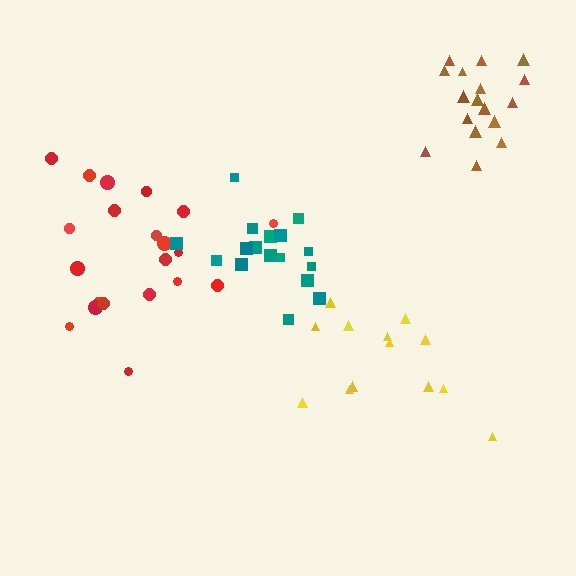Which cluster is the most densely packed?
Brown.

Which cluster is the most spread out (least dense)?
Yellow.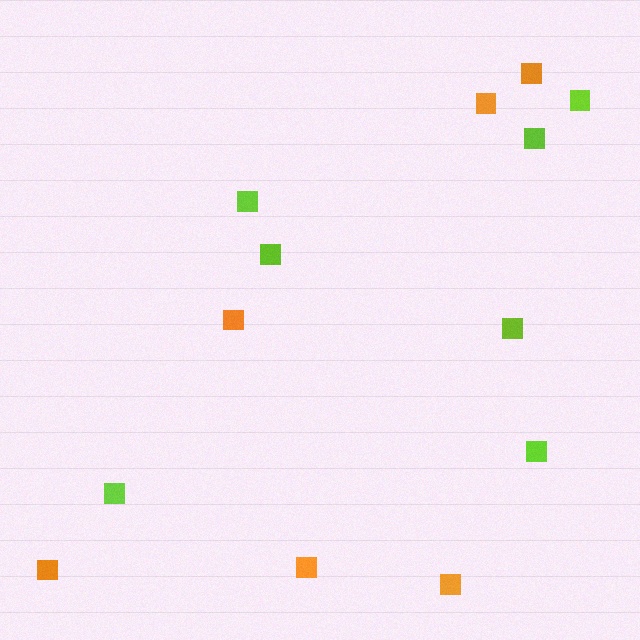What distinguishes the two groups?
There are 2 groups: one group of orange squares (6) and one group of lime squares (7).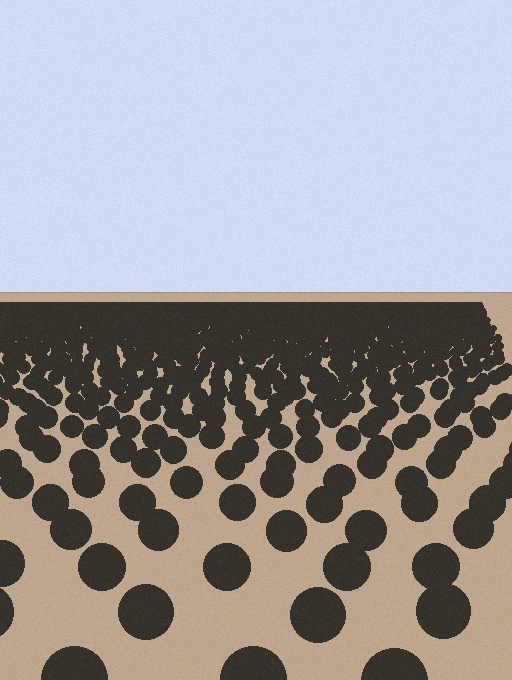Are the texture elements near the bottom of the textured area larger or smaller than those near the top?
Larger. Near the bottom, elements are closer to the viewer and appear at a bigger on-screen size.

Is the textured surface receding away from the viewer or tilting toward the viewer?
The surface is receding away from the viewer. Texture elements get smaller and denser toward the top.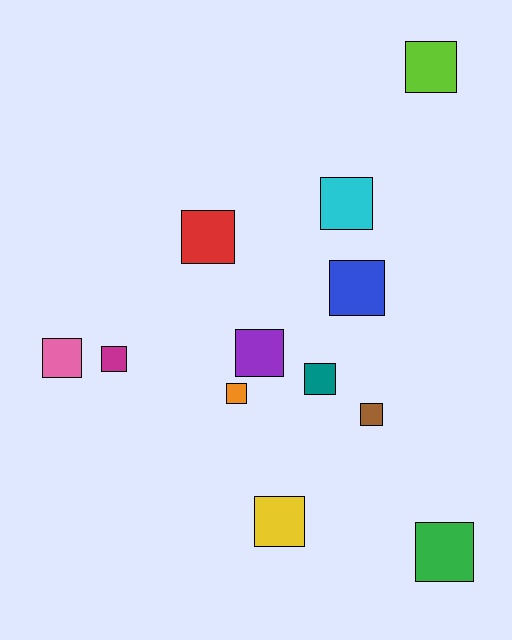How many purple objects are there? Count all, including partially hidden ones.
There is 1 purple object.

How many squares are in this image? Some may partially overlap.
There are 12 squares.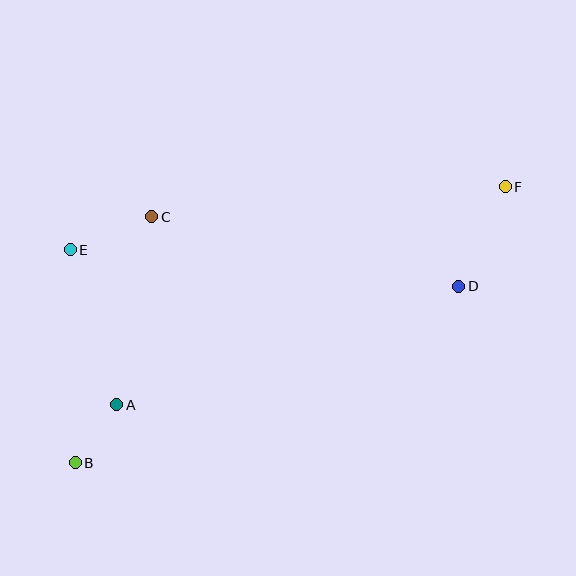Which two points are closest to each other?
Points A and B are closest to each other.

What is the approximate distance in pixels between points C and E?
The distance between C and E is approximately 88 pixels.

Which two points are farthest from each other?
Points B and F are farthest from each other.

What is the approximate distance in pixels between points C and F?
The distance between C and F is approximately 355 pixels.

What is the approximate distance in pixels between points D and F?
The distance between D and F is approximately 110 pixels.